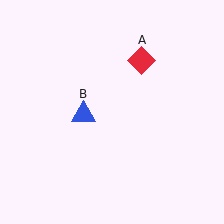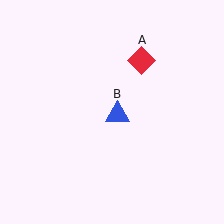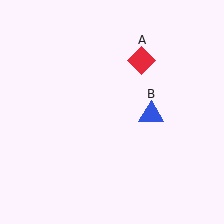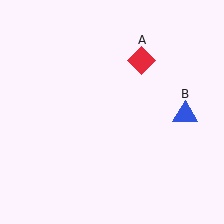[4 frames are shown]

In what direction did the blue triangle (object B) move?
The blue triangle (object B) moved right.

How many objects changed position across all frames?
1 object changed position: blue triangle (object B).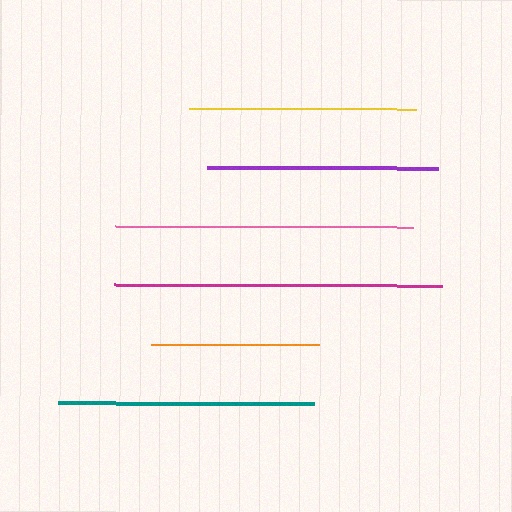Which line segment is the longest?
The magenta line is the longest at approximately 328 pixels.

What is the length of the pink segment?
The pink segment is approximately 298 pixels long.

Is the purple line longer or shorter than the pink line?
The pink line is longer than the purple line.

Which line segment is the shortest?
The orange line is the shortest at approximately 168 pixels.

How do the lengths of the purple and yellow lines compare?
The purple and yellow lines are approximately the same length.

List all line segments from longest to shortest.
From longest to shortest: magenta, pink, teal, purple, yellow, orange.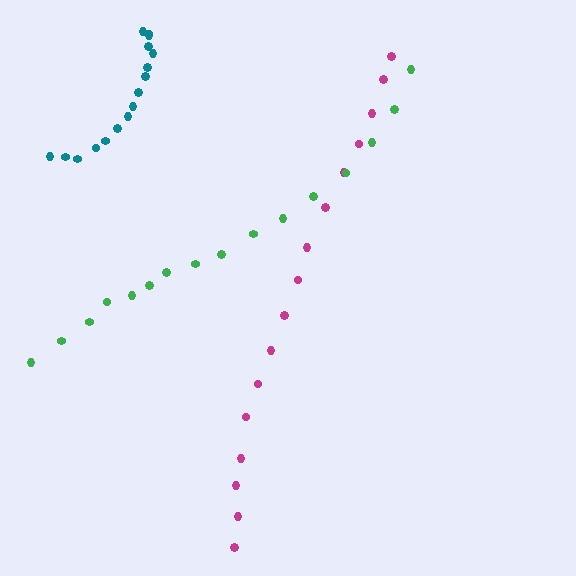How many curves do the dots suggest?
There are 3 distinct paths.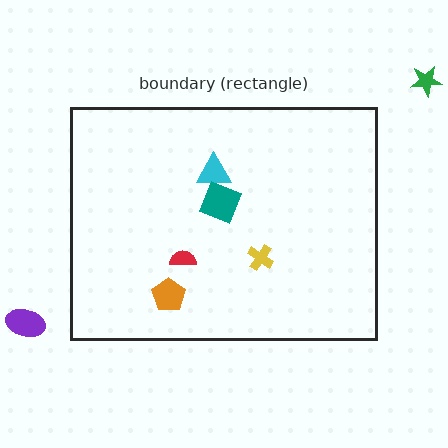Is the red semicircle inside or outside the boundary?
Inside.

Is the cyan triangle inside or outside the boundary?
Inside.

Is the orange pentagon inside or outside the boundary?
Inside.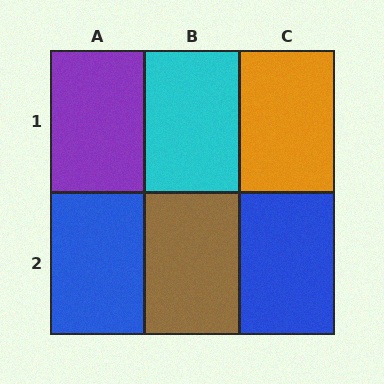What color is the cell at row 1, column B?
Cyan.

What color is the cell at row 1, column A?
Purple.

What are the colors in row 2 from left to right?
Blue, brown, blue.